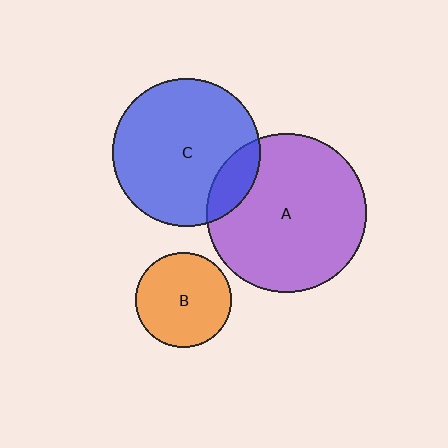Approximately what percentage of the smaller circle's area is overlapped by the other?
Approximately 15%.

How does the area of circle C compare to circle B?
Approximately 2.4 times.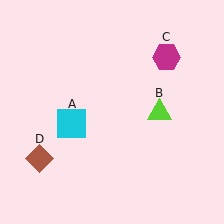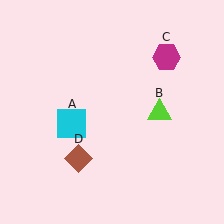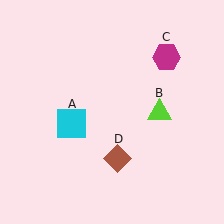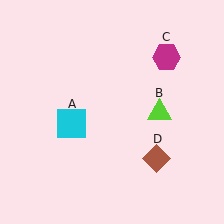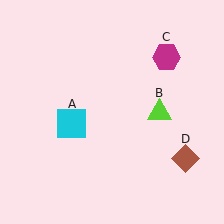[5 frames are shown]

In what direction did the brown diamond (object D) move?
The brown diamond (object D) moved right.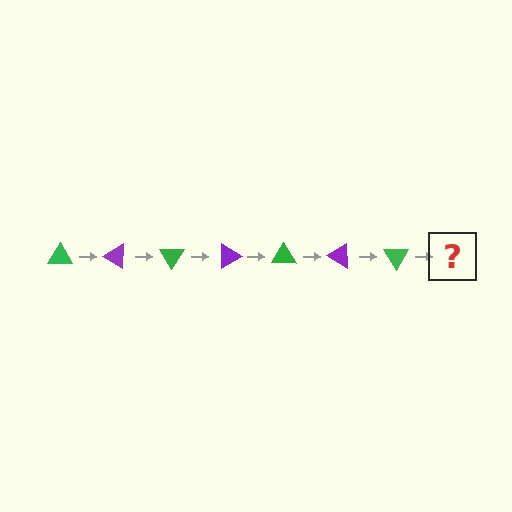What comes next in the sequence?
The next element should be a purple triangle, rotated 210 degrees from the start.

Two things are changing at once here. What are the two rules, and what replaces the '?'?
The two rules are that it rotates 30 degrees each step and the color cycles through green and purple. The '?' should be a purple triangle, rotated 210 degrees from the start.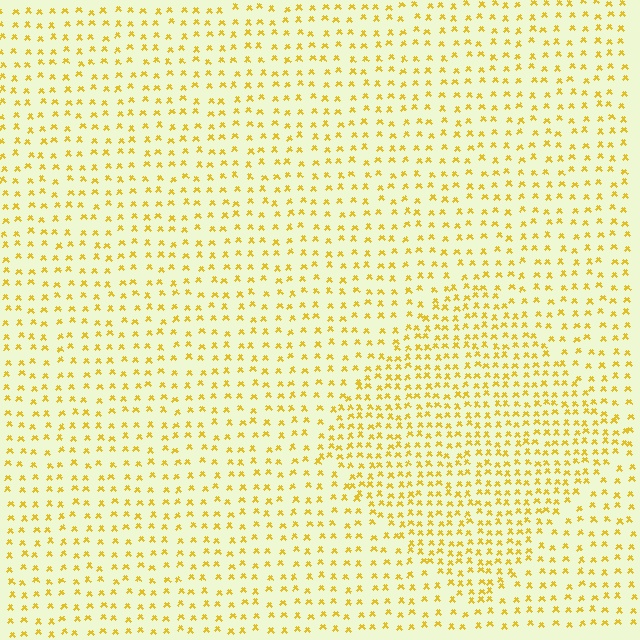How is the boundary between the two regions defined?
The boundary is defined by a change in element density (approximately 1.7x ratio). All elements are the same color, size, and shape.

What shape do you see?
I see a diamond.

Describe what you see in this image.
The image contains small yellow elements arranged at two different densities. A diamond-shaped region is visible where the elements are more densely packed than the surrounding area.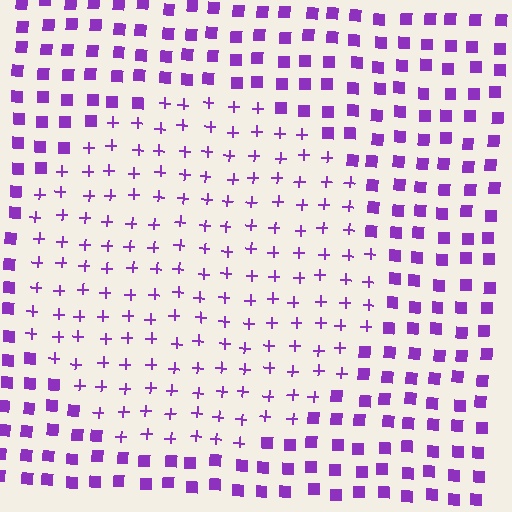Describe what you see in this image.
The image is filled with small purple elements arranged in a uniform grid. A circle-shaped region contains plus signs, while the surrounding area contains squares. The boundary is defined purely by the change in element shape.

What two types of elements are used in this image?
The image uses plus signs inside the circle region and squares outside it.